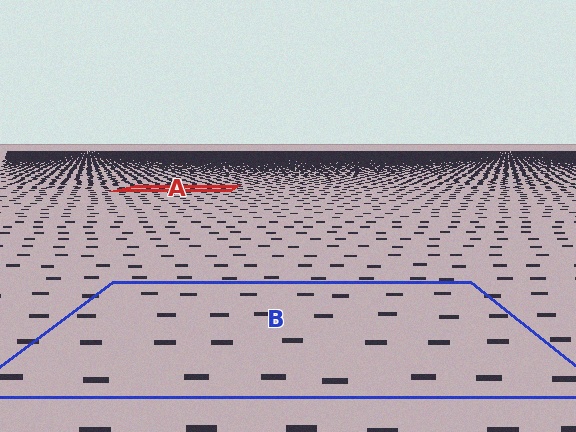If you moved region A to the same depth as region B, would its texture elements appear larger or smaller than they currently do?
They would appear larger. At a closer depth, the same texture elements are projected at a bigger on-screen size.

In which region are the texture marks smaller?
The texture marks are smaller in region A, because it is farther away.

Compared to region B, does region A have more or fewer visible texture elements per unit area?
Region A has more texture elements per unit area — they are packed more densely because it is farther away.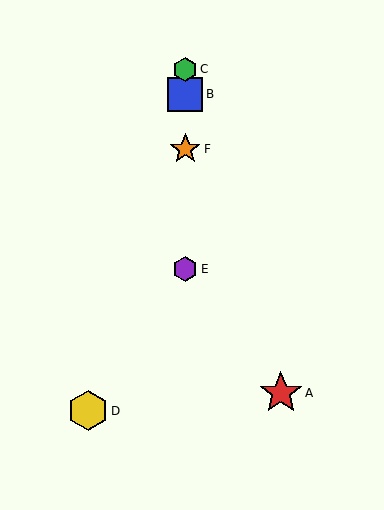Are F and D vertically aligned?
No, F is at x≈185 and D is at x≈88.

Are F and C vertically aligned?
Yes, both are at x≈185.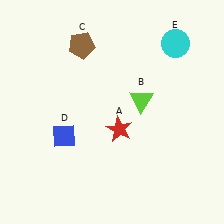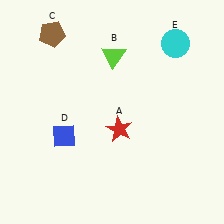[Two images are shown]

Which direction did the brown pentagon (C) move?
The brown pentagon (C) moved left.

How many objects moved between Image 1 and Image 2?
2 objects moved between the two images.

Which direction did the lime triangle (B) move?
The lime triangle (B) moved up.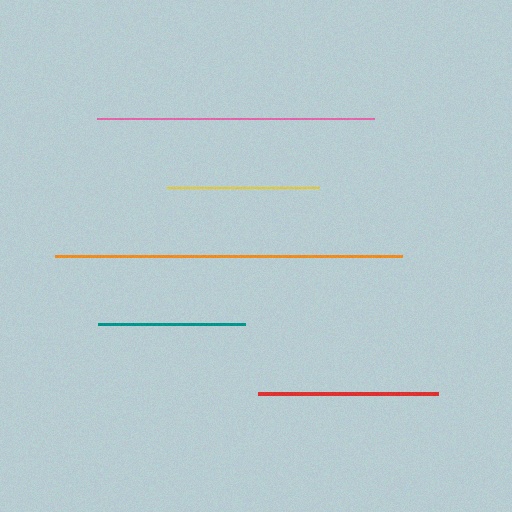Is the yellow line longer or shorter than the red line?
The red line is longer than the yellow line.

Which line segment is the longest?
The orange line is the longest at approximately 348 pixels.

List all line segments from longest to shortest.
From longest to shortest: orange, pink, red, yellow, teal.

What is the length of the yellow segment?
The yellow segment is approximately 152 pixels long.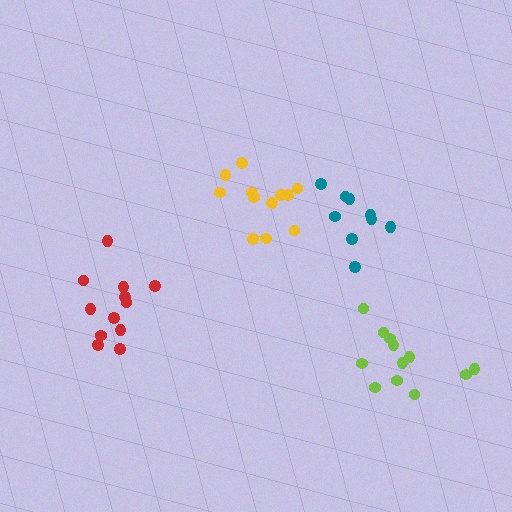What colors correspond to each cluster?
The clusters are colored: yellow, teal, lime, red.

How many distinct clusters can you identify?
There are 4 distinct clusters.